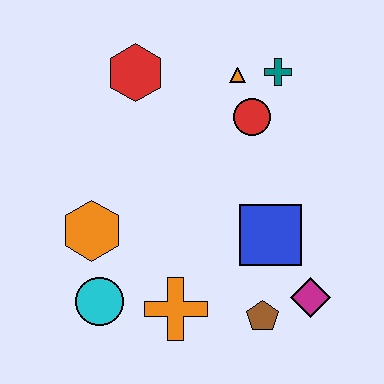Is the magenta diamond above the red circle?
No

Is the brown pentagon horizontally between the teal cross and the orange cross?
Yes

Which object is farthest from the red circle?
The cyan circle is farthest from the red circle.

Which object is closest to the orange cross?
The cyan circle is closest to the orange cross.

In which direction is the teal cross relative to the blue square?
The teal cross is above the blue square.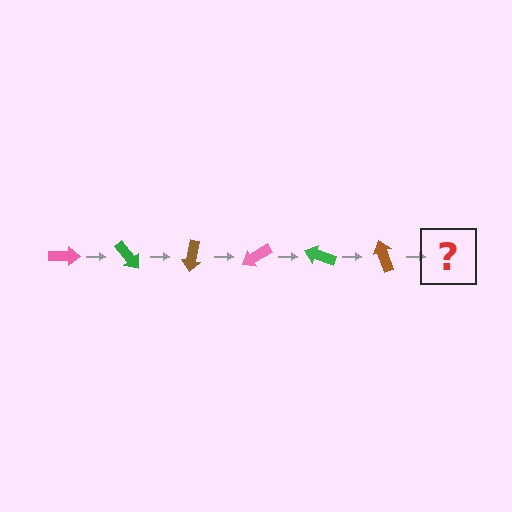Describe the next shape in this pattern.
It should be a pink arrow, rotated 300 degrees from the start.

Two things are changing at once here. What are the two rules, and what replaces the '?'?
The two rules are that it rotates 50 degrees each step and the color cycles through pink, green, and brown. The '?' should be a pink arrow, rotated 300 degrees from the start.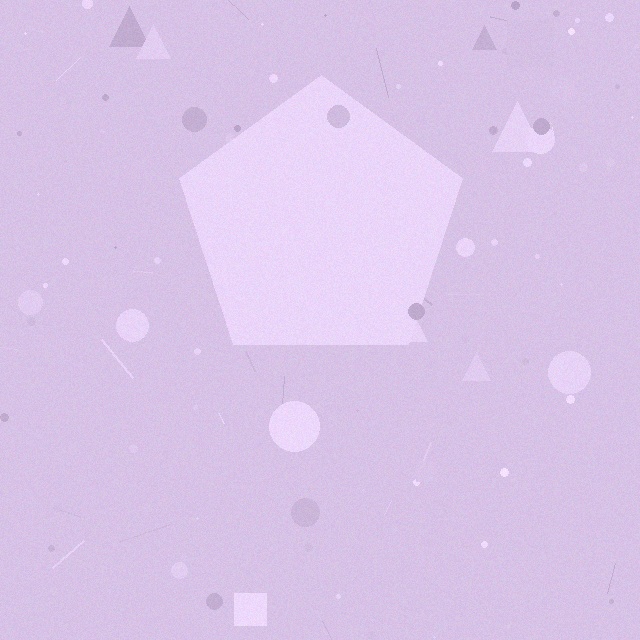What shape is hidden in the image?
A pentagon is hidden in the image.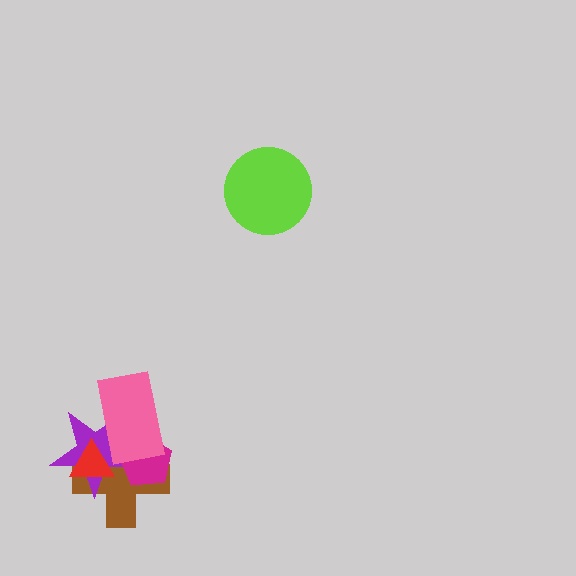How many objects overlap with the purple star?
4 objects overlap with the purple star.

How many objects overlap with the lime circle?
0 objects overlap with the lime circle.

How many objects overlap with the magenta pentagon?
3 objects overlap with the magenta pentagon.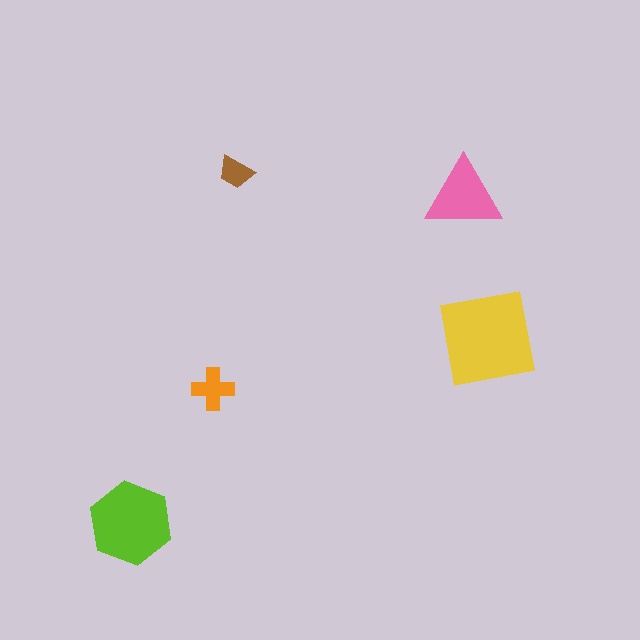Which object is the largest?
The yellow square.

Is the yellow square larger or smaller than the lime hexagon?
Larger.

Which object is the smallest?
The brown trapezoid.